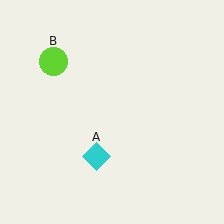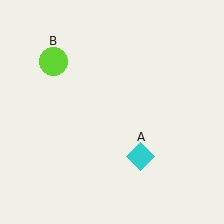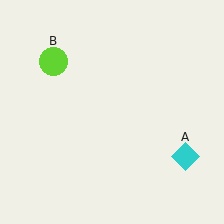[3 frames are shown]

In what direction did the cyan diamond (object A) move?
The cyan diamond (object A) moved right.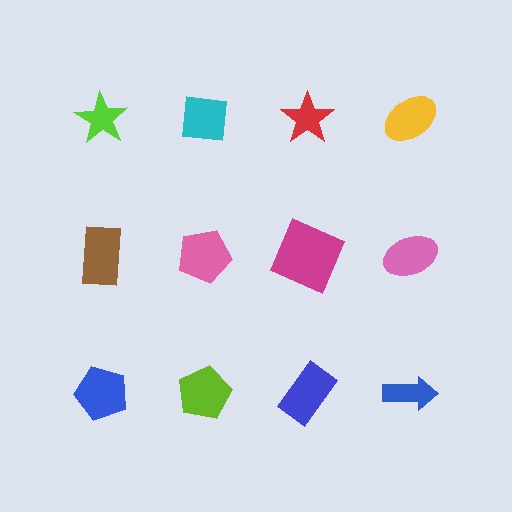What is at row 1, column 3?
A red star.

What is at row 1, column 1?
A lime star.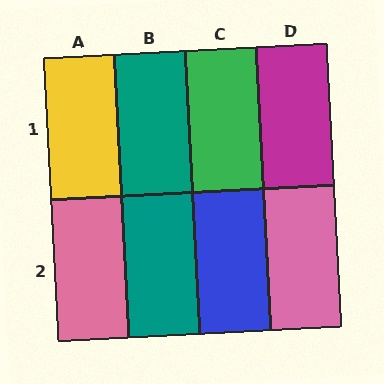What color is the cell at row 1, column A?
Yellow.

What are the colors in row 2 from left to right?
Pink, teal, blue, pink.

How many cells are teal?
2 cells are teal.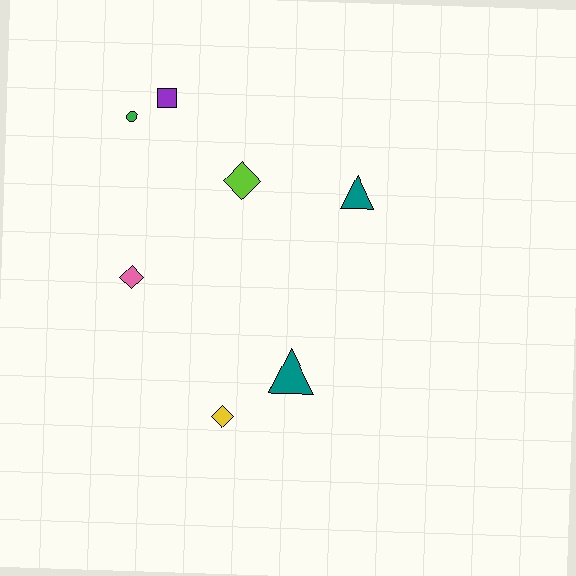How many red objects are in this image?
There are no red objects.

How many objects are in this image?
There are 7 objects.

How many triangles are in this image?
There are 2 triangles.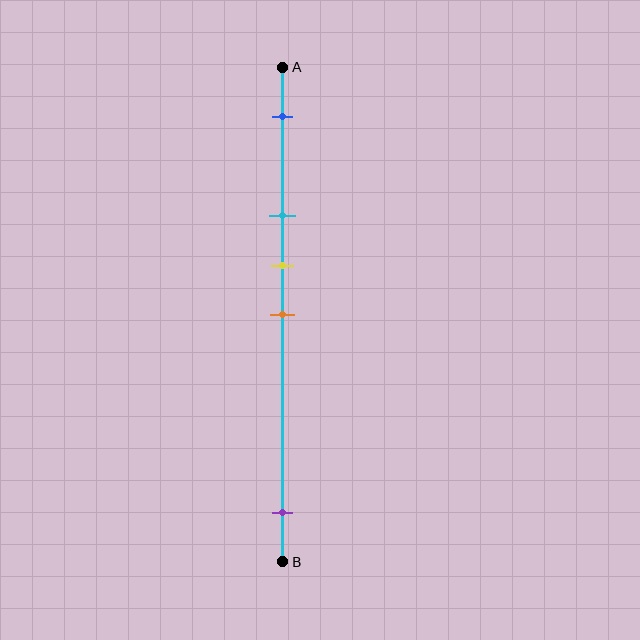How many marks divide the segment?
There are 5 marks dividing the segment.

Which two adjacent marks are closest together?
The yellow and orange marks are the closest adjacent pair.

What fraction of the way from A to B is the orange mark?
The orange mark is approximately 50% (0.5) of the way from A to B.